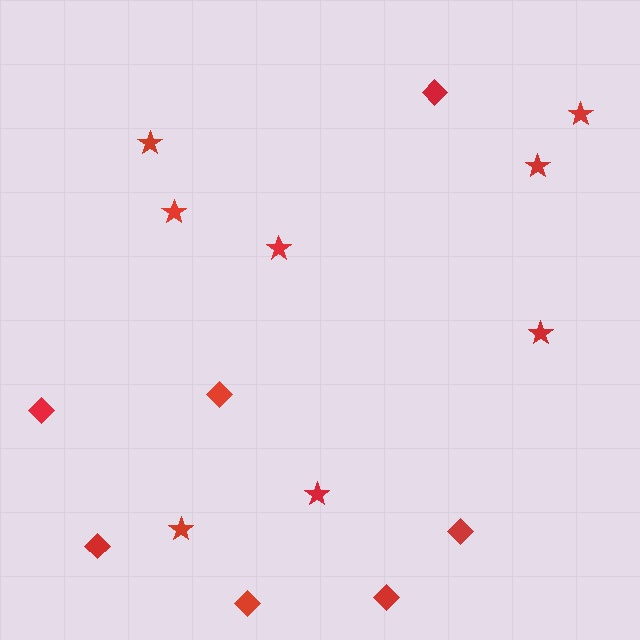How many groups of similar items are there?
There are 2 groups: one group of stars (8) and one group of diamonds (7).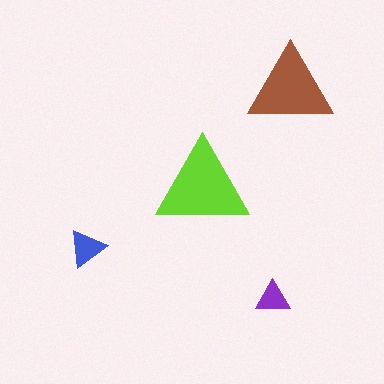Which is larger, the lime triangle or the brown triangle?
The lime one.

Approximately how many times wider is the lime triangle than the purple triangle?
About 2.5 times wider.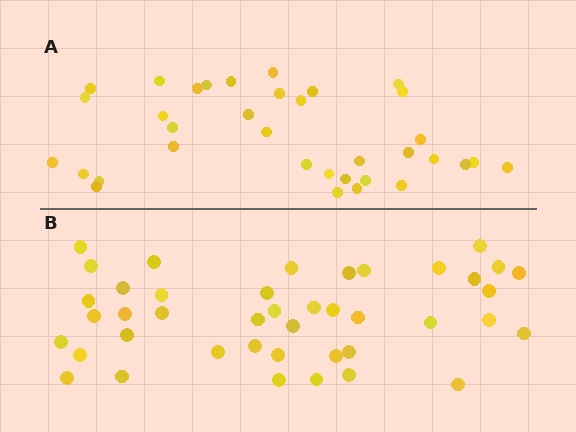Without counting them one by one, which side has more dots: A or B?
Region B (the bottom region) has more dots.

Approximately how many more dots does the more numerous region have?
Region B has roughly 8 or so more dots than region A.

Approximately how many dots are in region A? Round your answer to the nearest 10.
About 40 dots. (The exact count is 35, which rounds to 40.)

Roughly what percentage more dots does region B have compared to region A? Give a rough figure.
About 20% more.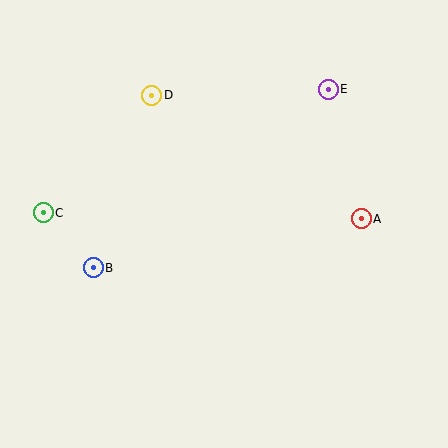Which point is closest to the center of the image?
Point A at (361, 219) is closest to the center.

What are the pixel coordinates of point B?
Point B is at (93, 268).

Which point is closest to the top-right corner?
Point E is closest to the top-right corner.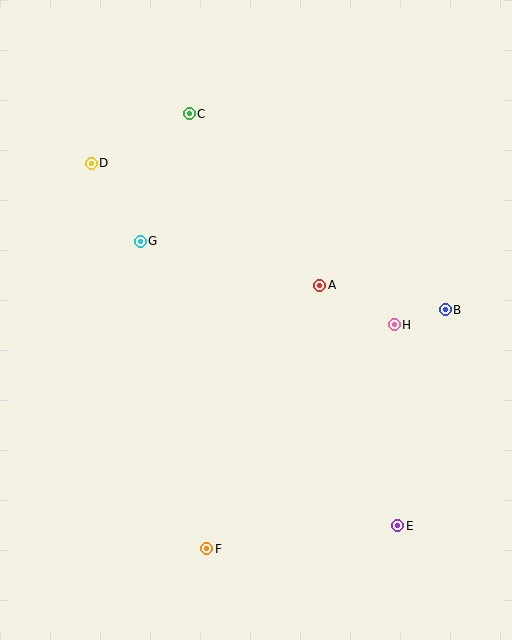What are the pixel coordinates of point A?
Point A is at (320, 285).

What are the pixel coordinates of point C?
Point C is at (189, 114).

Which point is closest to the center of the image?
Point A at (320, 285) is closest to the center.